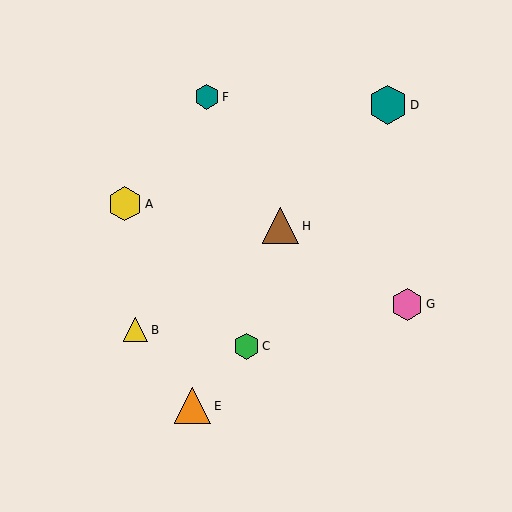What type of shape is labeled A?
Shape A is a yellow hexagon.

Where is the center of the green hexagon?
The center of the green hexagon is at (247, 346).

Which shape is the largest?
The teal hexagon (labeled D) is the largest.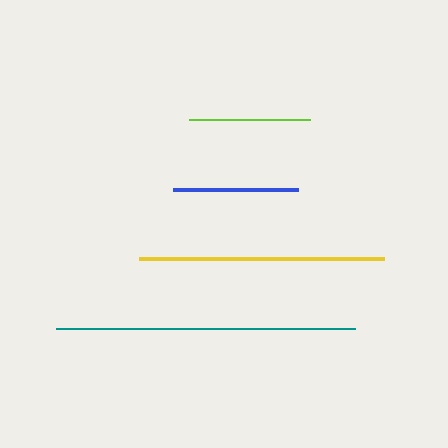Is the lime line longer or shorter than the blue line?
The blue line is longer than the lime line.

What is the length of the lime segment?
The lime segment is approximately 121 pixels long.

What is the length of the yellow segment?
The yellow segment is approximately 245 pixels long.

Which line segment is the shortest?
The lime line is the shortest at approximately 121 pixels.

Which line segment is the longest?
The teal line is the longest at approximately 299 pixels.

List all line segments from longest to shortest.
From longest to shortest: teal, yellow, blue, lime.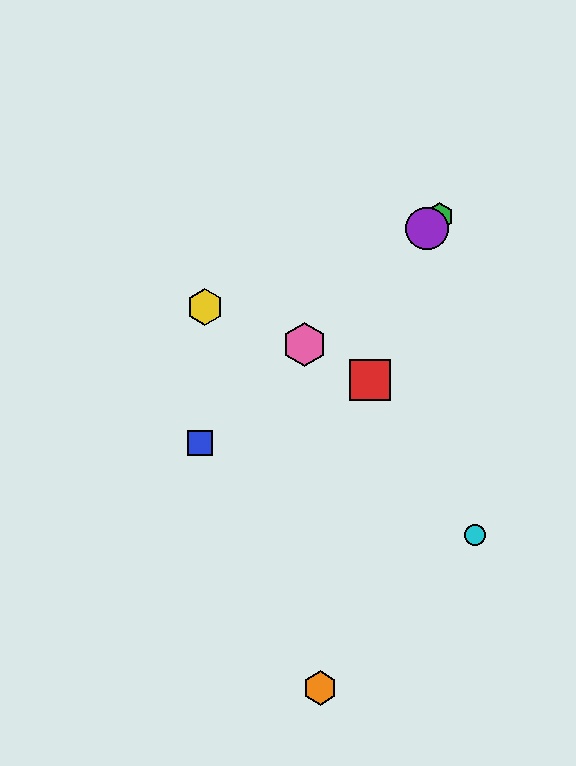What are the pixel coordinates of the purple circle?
The purple circle is at (427, 228).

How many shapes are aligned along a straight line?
4 shapes (the blue square, the green hexagon, the purple circle, the pink hexagon) are aligned along a straight line.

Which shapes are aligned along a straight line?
The blue square, the green hexagon, the purple circle, the pink hexagon are aligned along a straight line.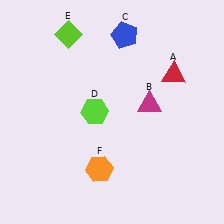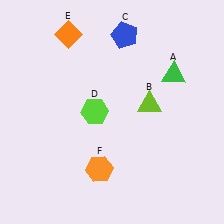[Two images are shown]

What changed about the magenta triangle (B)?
In Image 1, B is magenta. In Image 2, it changed to lime.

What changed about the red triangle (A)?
In Image 1, A is red. In Image 2, it changed to green.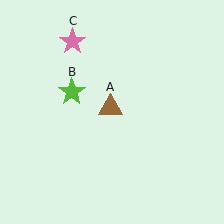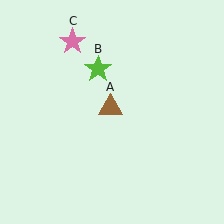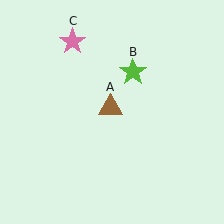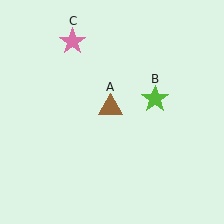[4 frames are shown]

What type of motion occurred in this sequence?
The lime star (object B) rotated clockwise around the center of the scene.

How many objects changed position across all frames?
1 object changed position: lime star (object B).